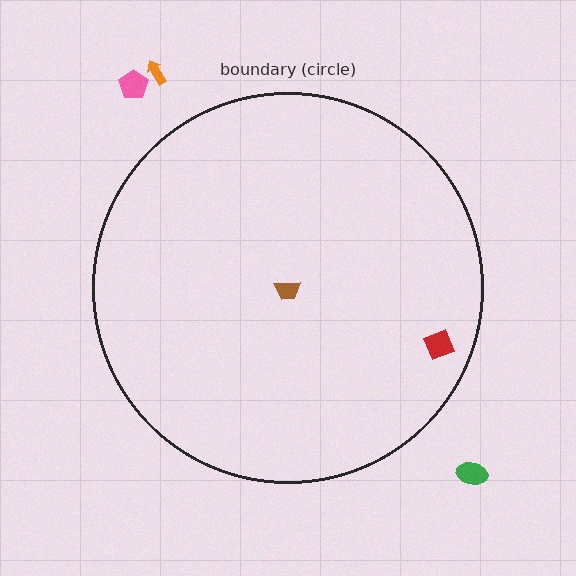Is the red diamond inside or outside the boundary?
Inside.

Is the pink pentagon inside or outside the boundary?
Outside.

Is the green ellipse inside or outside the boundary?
Outside.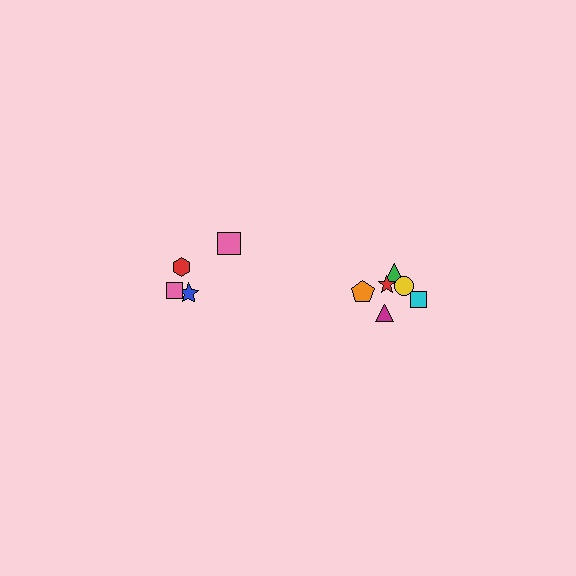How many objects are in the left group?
There are 4 objects.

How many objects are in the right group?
There are 6 objects.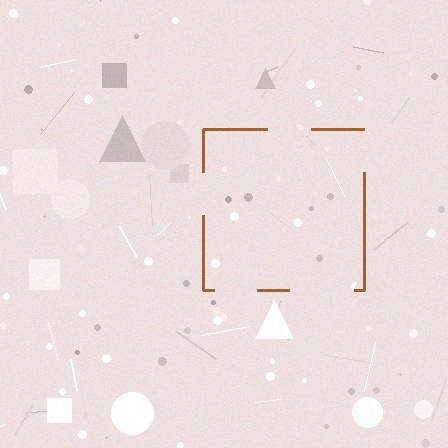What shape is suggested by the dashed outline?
The dashed outline suggests a square.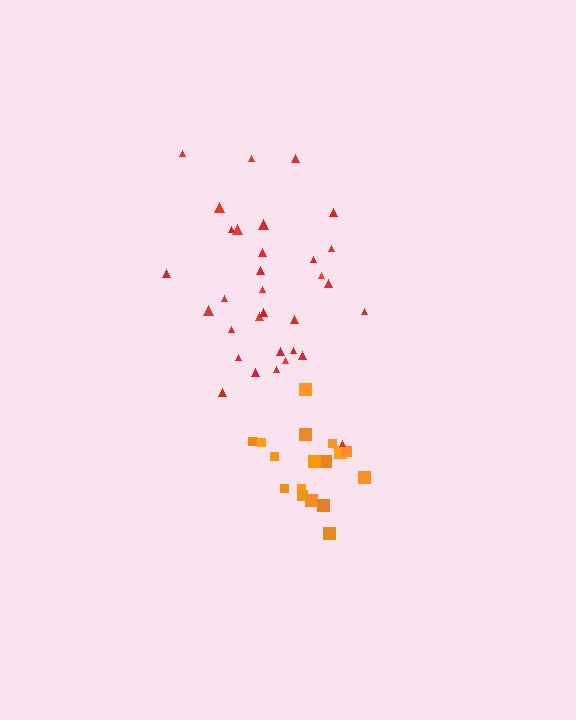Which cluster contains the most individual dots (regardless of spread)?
Red (32).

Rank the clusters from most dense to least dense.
orange, red.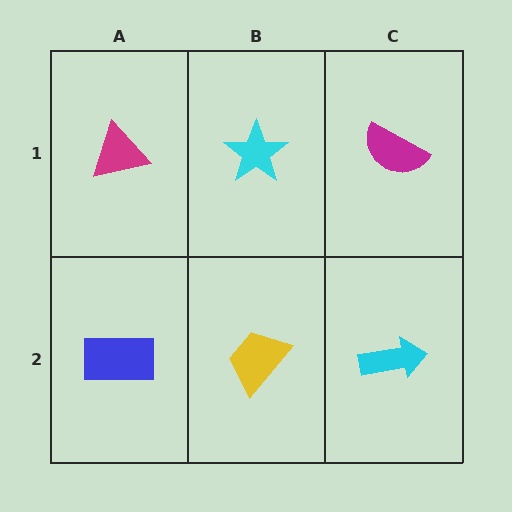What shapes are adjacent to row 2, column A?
A magenta triangle (row 1, column A), a yellow trapezoid (row 2, column B).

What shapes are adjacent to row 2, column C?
A magenta semicircle (row 1, column C), a yellow trapezoid (row 2, column B).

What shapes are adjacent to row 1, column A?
A blue rectangle (row 2, column A), a cyan star (row 1, column B).